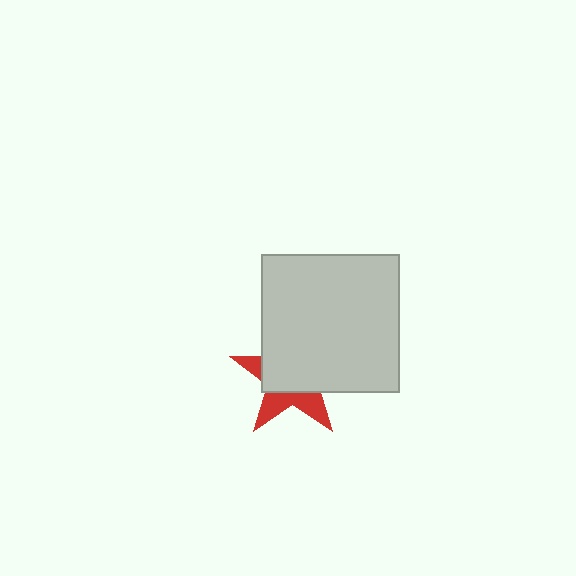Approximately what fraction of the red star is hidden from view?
Roughly 64% of the red star is hidden behind the light gray square.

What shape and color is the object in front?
The object in front is a light gray square.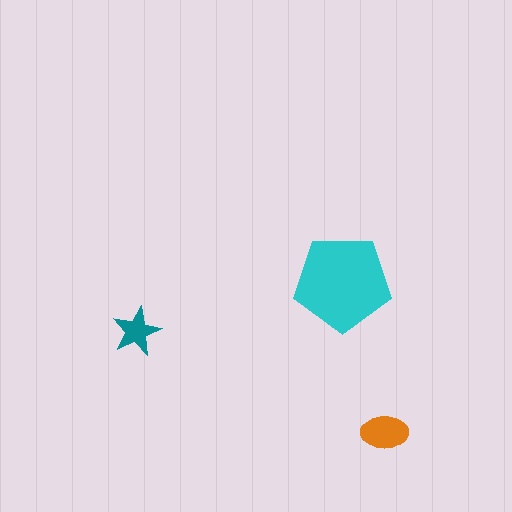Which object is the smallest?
The teal star.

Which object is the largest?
The cyan pentagon.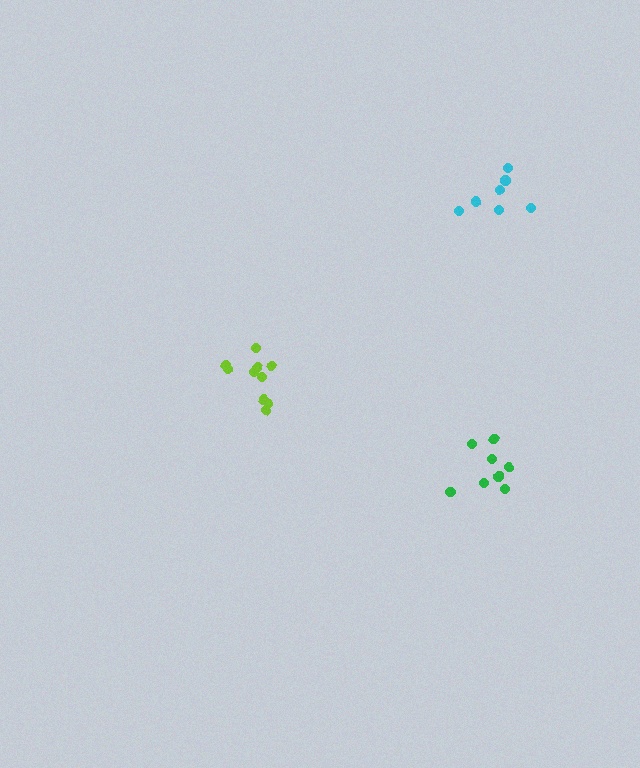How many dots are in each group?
Group 1: 7 dots, Group 2: 8 dots, Group 3: 10 dots (25 total).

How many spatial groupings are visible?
There are 3 spatial groupings.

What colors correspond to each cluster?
The clusters are colored: cyan, green, lime.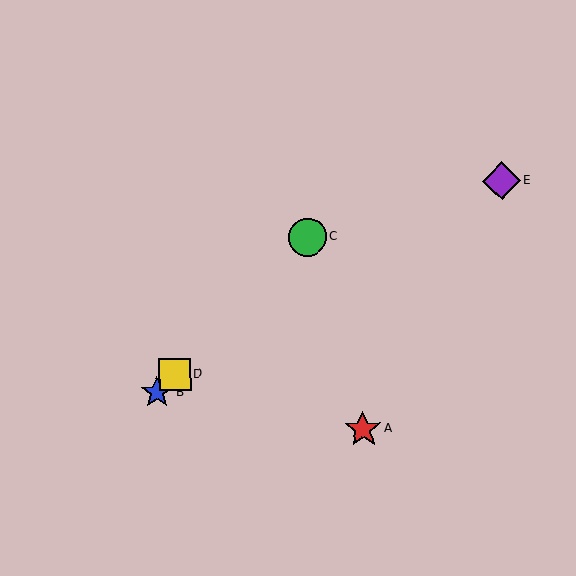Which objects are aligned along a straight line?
Objects B, C, D are aligned along a straight line.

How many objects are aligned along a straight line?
3 objects (B, C, D) are aligned along a straight line.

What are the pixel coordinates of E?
Object E is at (501, 181).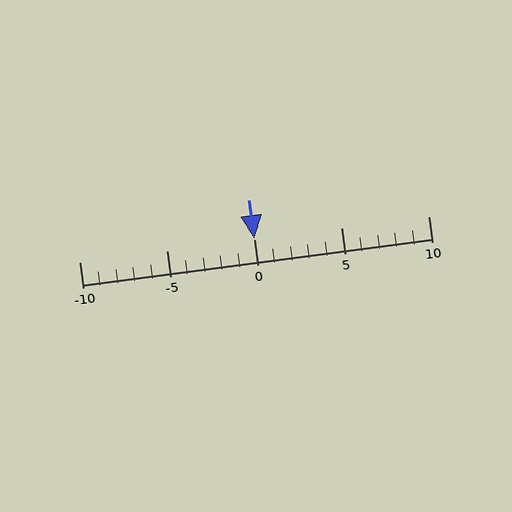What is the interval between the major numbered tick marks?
The major tick marks are spaced 5 units apart.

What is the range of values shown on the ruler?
The ruler shows values from -10 to 10.